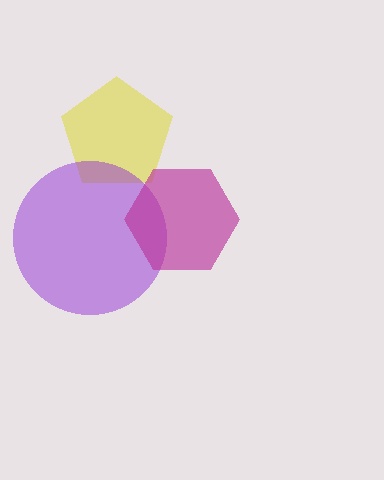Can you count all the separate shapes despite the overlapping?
Yes, there are 3 separate shapes.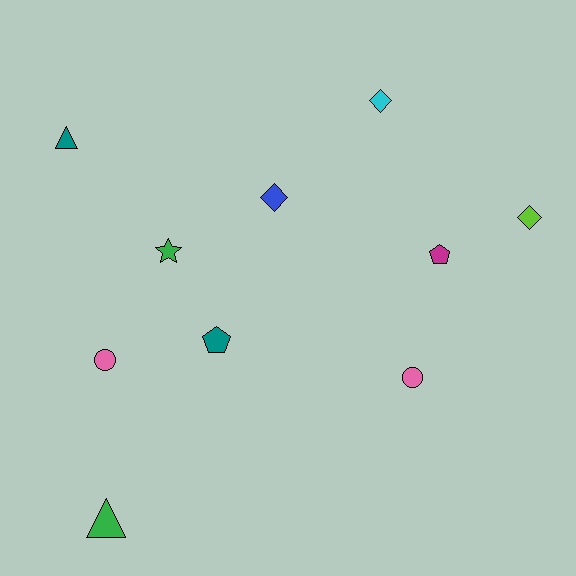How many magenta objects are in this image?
There is 1 magenta object.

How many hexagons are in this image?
There are no hexagons.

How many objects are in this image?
There are 10 objects.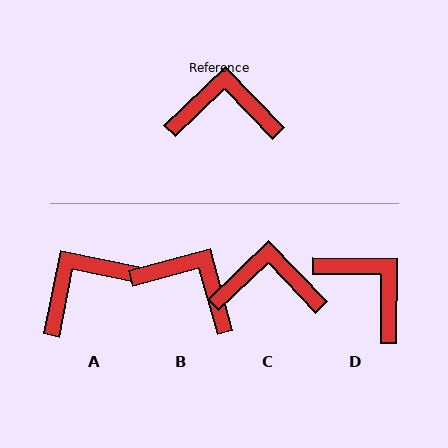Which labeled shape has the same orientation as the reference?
C.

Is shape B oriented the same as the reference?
No, it is off by about 28 degrees.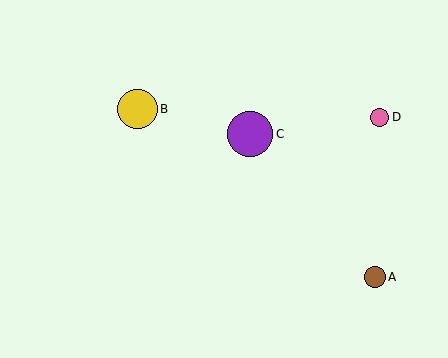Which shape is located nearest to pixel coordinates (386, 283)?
The brown circle (labeled A) at (375, 277) is nearest to that location.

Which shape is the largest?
The purple circle (labeled C) is the largest.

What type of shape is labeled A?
Shape A is a brown circle.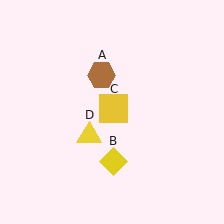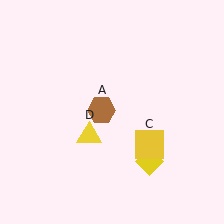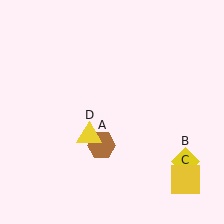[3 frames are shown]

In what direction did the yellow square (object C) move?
The yellow square (object C) moved down and to the right.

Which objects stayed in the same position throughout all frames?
Yellow triangle (object D) remained stationary.